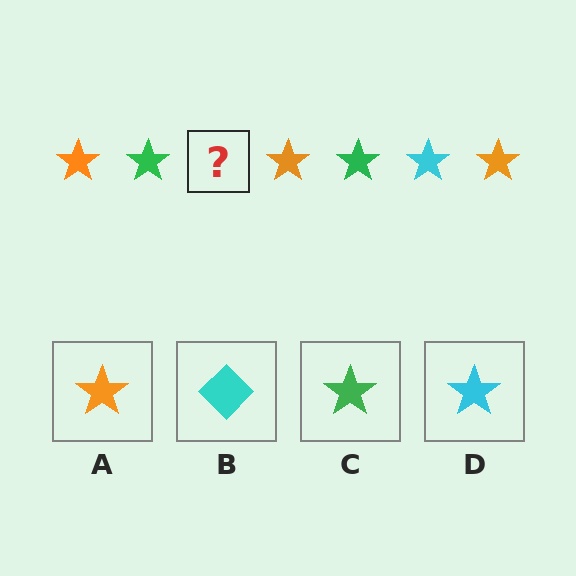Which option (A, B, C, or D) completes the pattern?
D.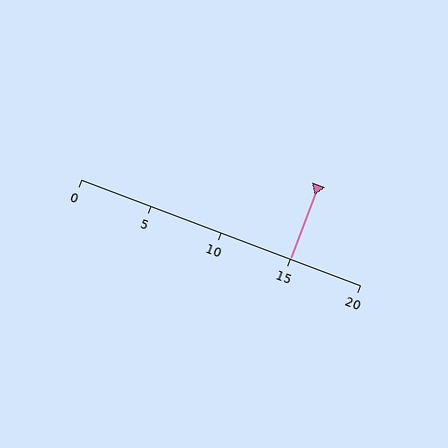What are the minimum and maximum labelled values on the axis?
The axis runs from 0 to 20.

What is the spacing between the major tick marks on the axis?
The major ticks are spaced 5 apart.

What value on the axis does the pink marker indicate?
The marker indicates approximately 15.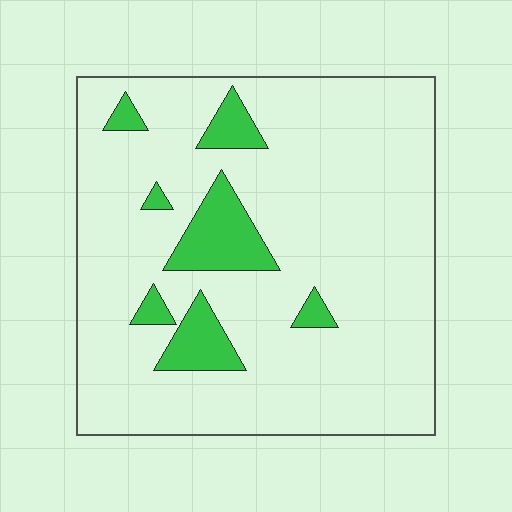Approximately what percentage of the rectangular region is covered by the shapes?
Approximately 10%.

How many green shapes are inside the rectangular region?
7.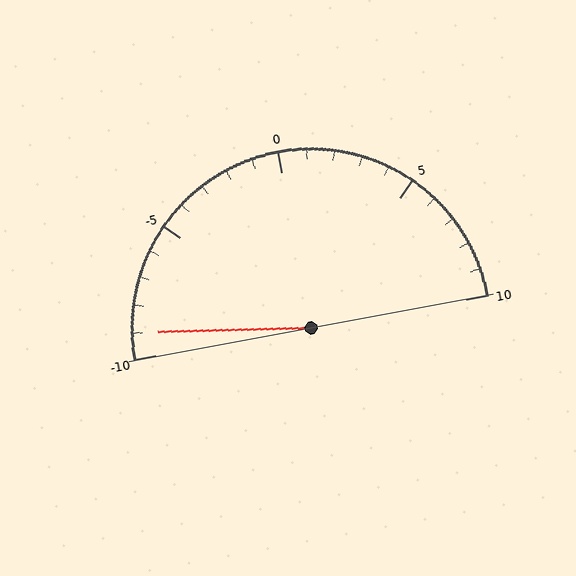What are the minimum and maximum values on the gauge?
The gauge ranges from -10 to 10.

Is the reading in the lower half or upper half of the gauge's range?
The reading is in the lower half of the range (-10 to 10).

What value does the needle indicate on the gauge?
The needle indicates approximately -9.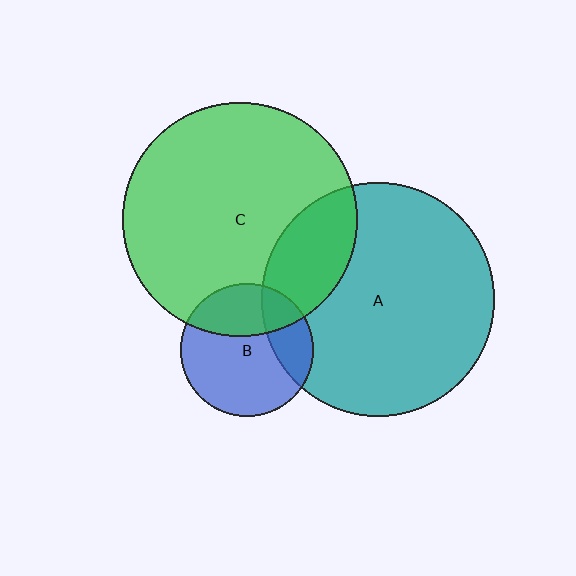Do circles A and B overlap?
Yes.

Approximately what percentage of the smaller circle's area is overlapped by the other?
Approximately 25%.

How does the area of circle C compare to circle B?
Approximately 3.1 times.